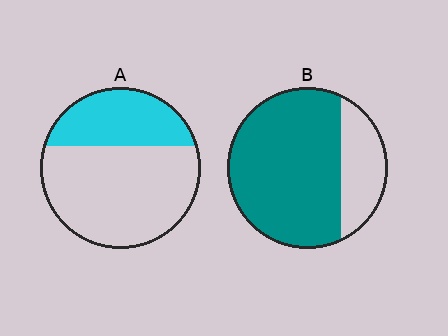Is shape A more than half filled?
No.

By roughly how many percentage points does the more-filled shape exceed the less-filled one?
By roughly 45 percentage points (B over A).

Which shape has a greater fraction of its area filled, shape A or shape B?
Shape B.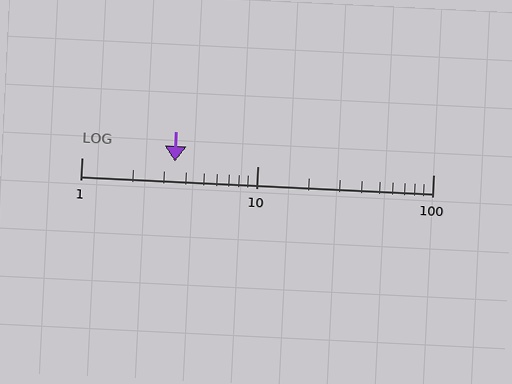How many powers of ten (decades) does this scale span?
The scale spans 2 decades, from 1 to 100.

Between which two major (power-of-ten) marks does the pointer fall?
The pointer is between 1 and 10.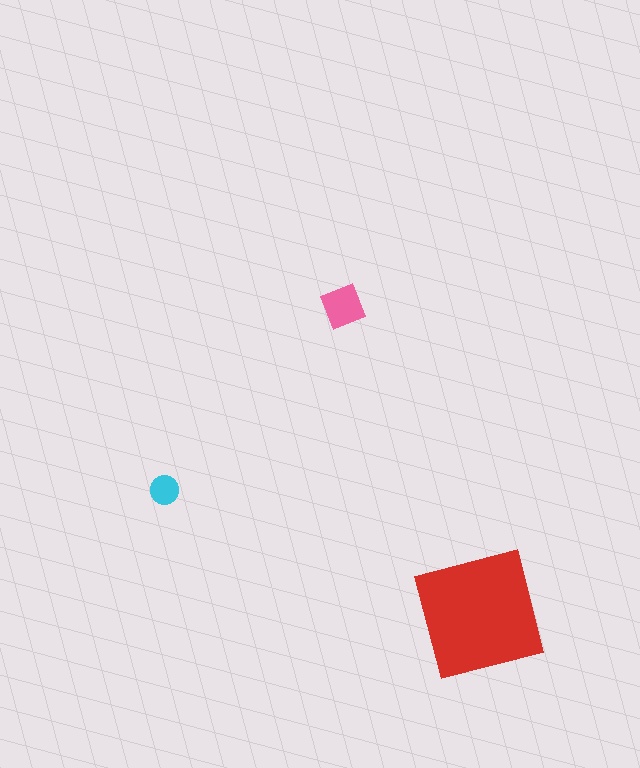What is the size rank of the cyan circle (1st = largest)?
3rd.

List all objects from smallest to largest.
The cyan circle, the pink diamond, the red square.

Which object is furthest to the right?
The red square is rightmost.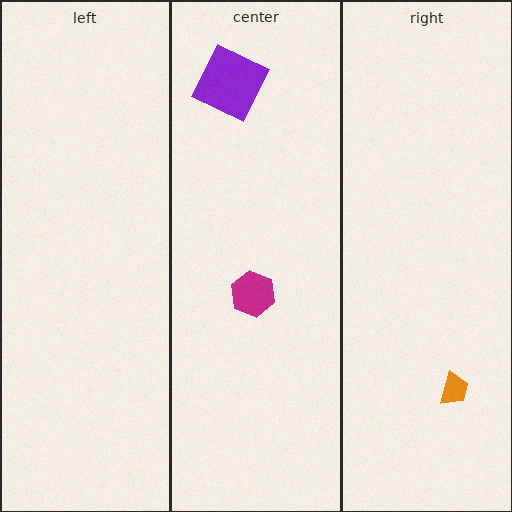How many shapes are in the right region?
1.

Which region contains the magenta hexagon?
The center region.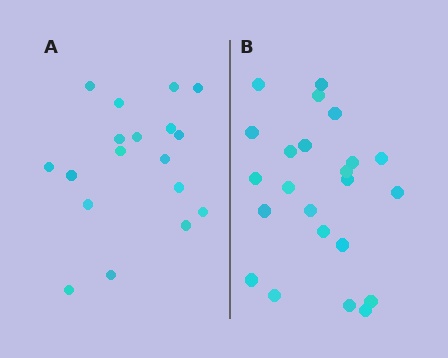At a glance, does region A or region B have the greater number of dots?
Region B (the right region) has more dots.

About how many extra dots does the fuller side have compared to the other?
Region B has about 5 more dots than region A.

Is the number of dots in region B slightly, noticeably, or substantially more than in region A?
Region B has noticeably more, but not dramatically so. The ratio is roughly 1.3 to 1.